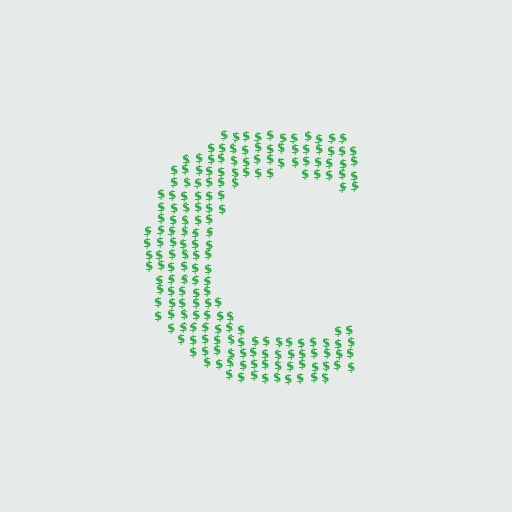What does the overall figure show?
The overall figure shows the letter C.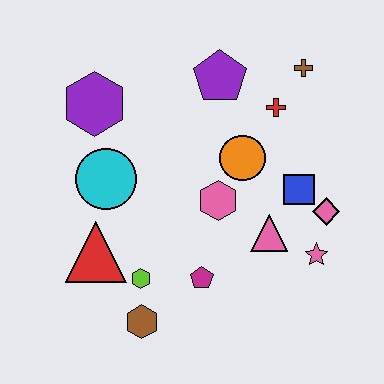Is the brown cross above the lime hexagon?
Yes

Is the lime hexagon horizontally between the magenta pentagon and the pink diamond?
No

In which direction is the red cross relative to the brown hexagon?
The red cross is above the brown hexagon.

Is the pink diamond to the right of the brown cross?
Yes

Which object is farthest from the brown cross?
The brown hexagon is farthest from the brown cross.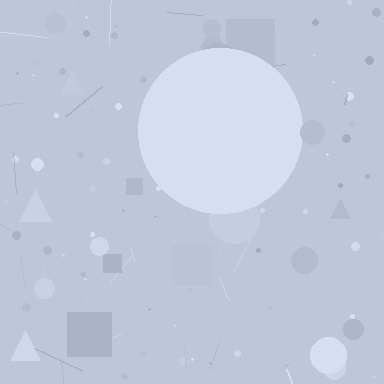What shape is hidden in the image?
A circle is hidden in the image.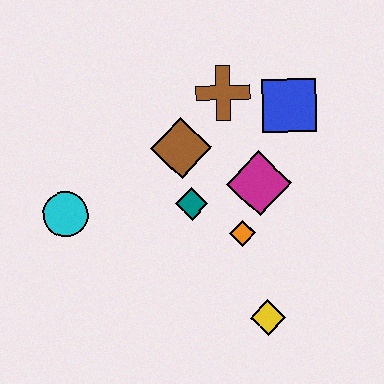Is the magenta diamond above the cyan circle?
Yes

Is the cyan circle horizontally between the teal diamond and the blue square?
No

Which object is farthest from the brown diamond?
The yellow diamond is farthest from the brown diamond.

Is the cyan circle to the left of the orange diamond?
Yes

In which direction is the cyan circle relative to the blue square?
The cyan circle is to the left of the blue square.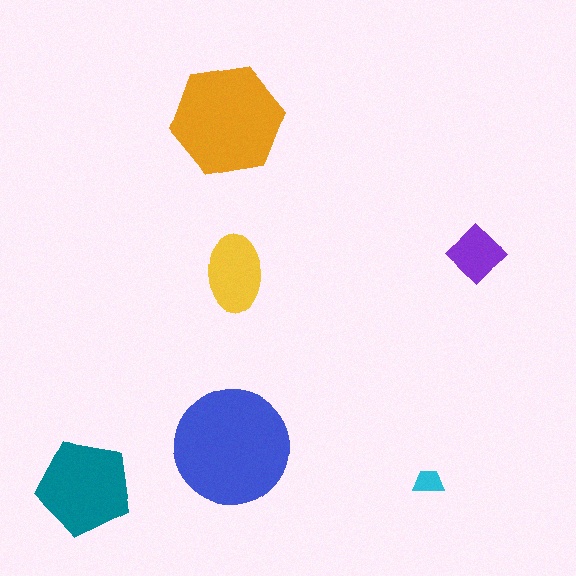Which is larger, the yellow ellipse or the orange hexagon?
The orange hexagon.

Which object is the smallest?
The cyan trapezoid.